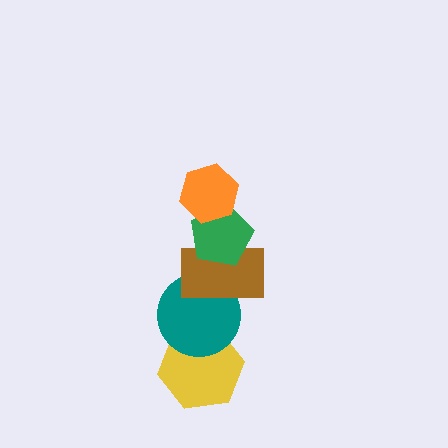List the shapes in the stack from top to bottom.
From top to bottom: the orange hexagon, the green pentagon, the brown rectangle, the teal circle, the yellow hexagon.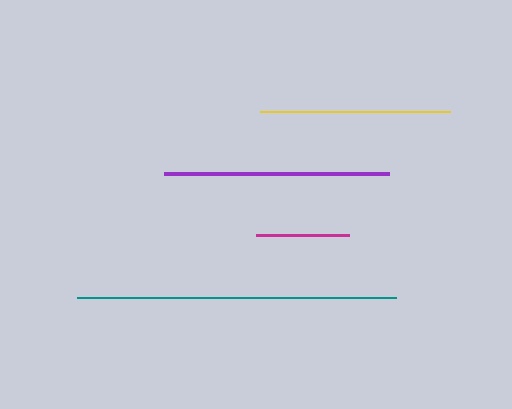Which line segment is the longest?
The teal line is the longest at approximately 319 pixels.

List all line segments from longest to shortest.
From longest to shortest: teal, purple, yellow, magenta.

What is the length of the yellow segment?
The yellow segment is approximately 191 pixels long.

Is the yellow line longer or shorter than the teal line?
The teal line is longer than the yellow line.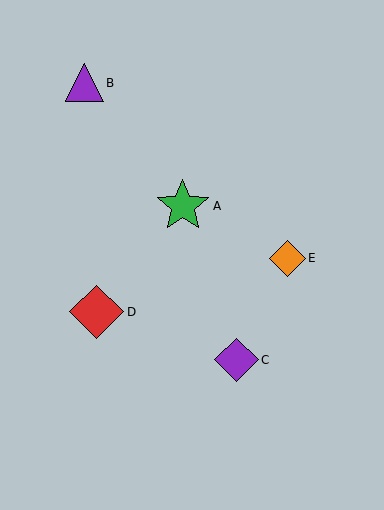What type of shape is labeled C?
Shape C is a purple diamond.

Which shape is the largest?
The red diamond (labeled D) is the largest.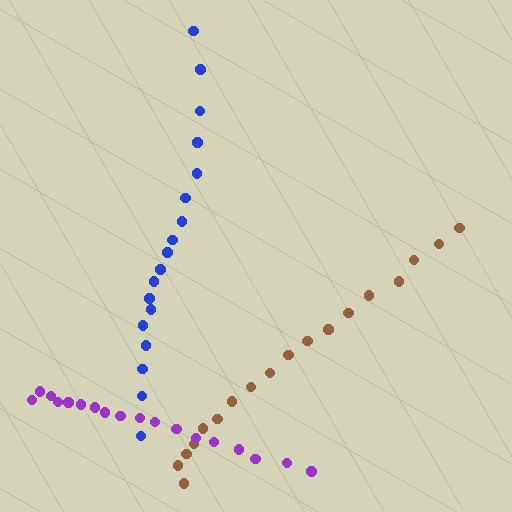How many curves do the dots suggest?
There are 3 distinct paths.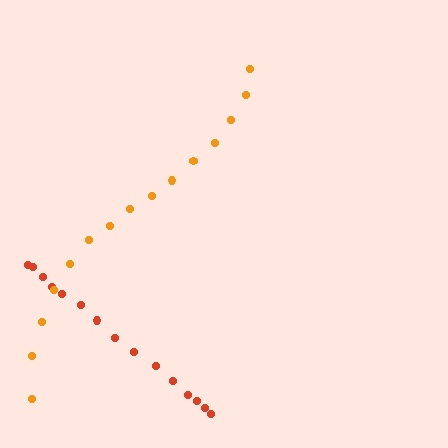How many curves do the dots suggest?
There are 2 distinct paths.